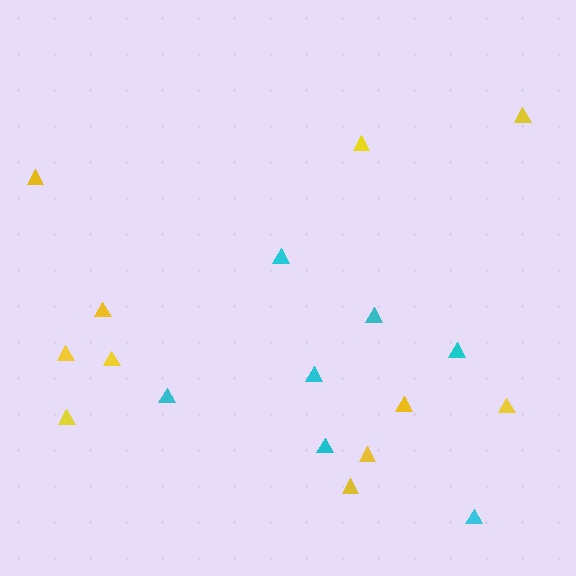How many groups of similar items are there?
There are 2 groups: one group of cyan triangles (7) and one group of yellow triangles (11).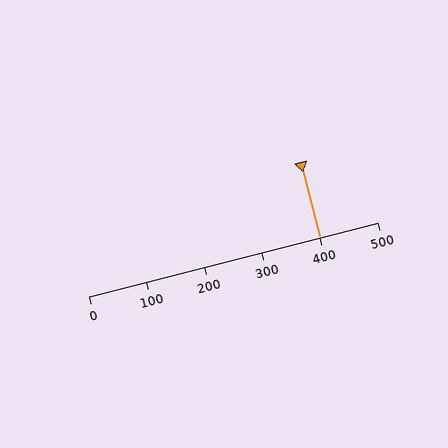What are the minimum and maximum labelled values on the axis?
The axis runs from 0 to 500.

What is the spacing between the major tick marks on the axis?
The major ticks are spaced 100 apart.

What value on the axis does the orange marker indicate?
The marker indicates approximately 400.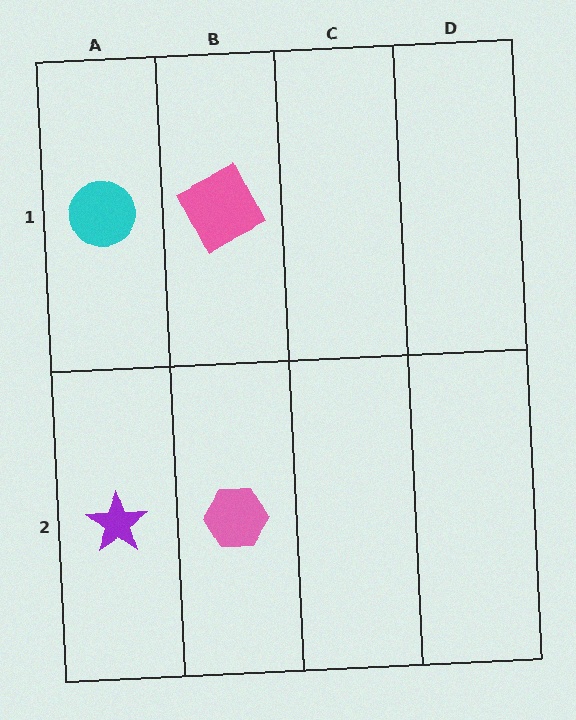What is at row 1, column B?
A pink square.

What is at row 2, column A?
A purple star.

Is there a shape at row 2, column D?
No, that cell is empty.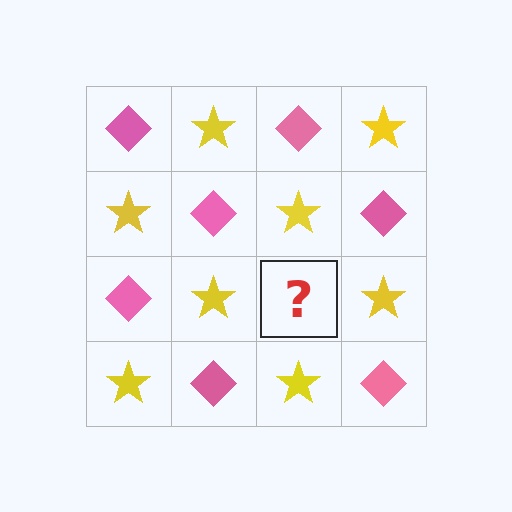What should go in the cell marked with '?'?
The missing cell should contain a pink diamond.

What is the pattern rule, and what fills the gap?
The rule is that it alternates pink diamond and yellow star in a checkerboard pattern. The gap should be filled with a pink diamond.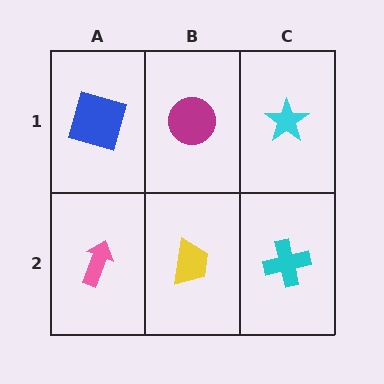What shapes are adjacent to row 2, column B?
A magenta circle (row 1, column B), a pink arrow (row 2, column A), a cyan cross (row 2, column C).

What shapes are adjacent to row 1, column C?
A cyan cross (row 2, column C), a magenta circle (row 1, column B).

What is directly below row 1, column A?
A pink arrow.